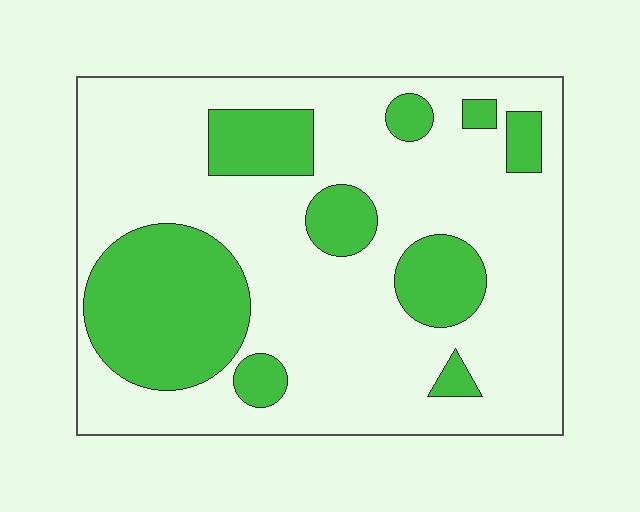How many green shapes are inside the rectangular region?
9.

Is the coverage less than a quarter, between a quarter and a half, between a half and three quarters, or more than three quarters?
Between a quarter and a half.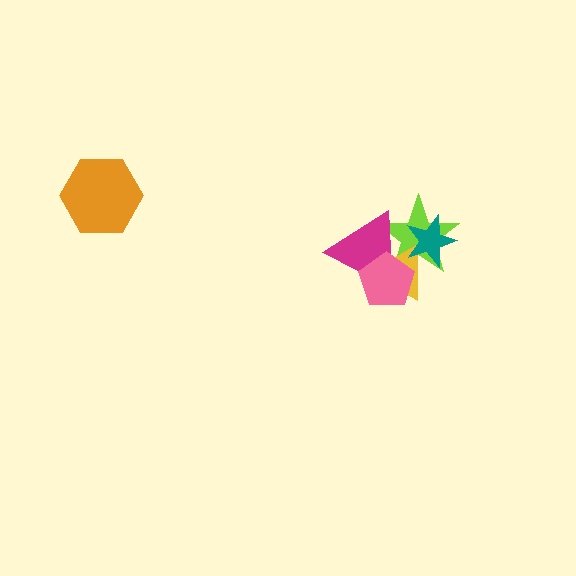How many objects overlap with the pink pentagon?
3 objects overlap with the pink pentagon.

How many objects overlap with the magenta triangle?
4 objects overlap with the magenta triangle.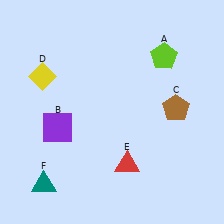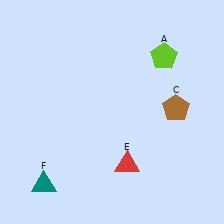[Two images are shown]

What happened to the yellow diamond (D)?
The yellow diamond (D) was removed in Image 2. It was in the top-left area of Image 1.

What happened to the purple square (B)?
The purple square (B) was removed in Image 2. It was in the bottom-left area of Image 1.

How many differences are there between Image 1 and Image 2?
There are 2 differences between the two images.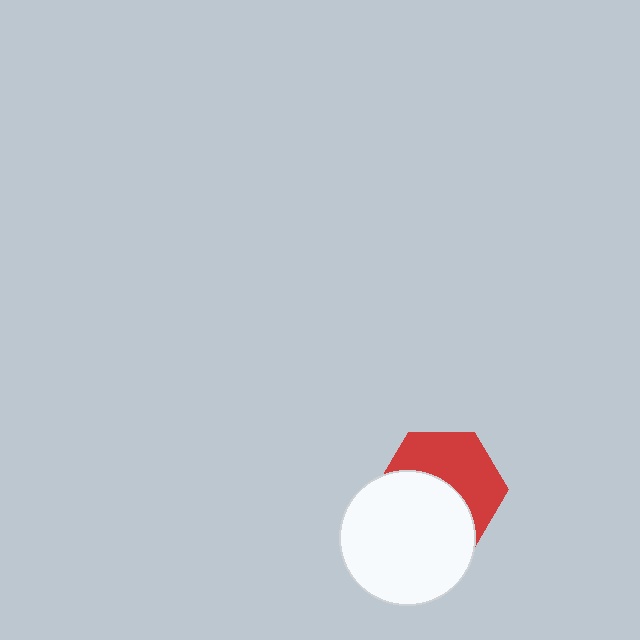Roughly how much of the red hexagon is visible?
About half of it is visible (roughly 51%).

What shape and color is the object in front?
The object in front is a white circle.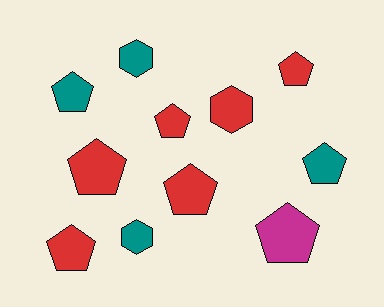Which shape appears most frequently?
Pentagon, with 8 objects.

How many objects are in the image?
There are 11 objects.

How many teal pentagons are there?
There are 2 teal pentagons.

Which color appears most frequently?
Red, with 6 objects.